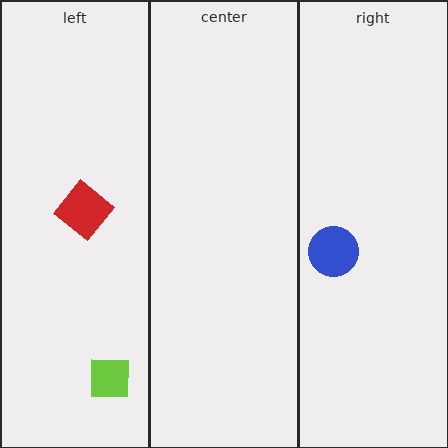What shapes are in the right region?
The blue circle.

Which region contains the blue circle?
The right region.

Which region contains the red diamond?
The left region.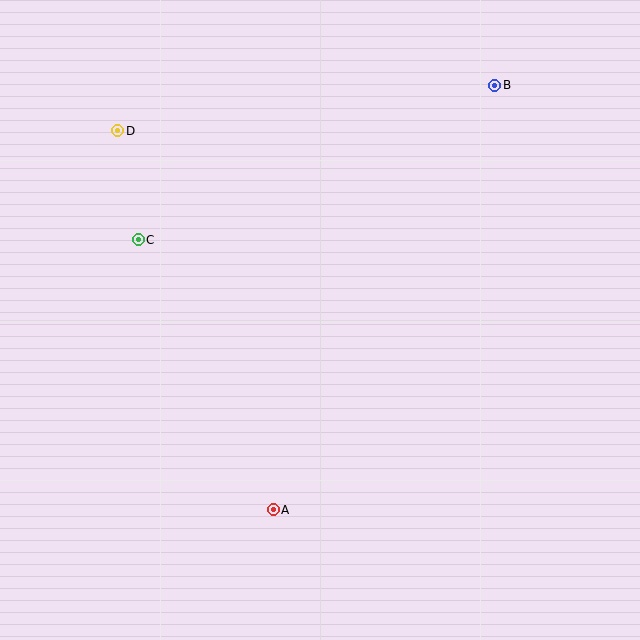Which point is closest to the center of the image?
Point A at (273, 510) is closest to the center.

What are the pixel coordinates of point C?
Point C is at (138, 240).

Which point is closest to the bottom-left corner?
Point A is closest to the bottom-left corner.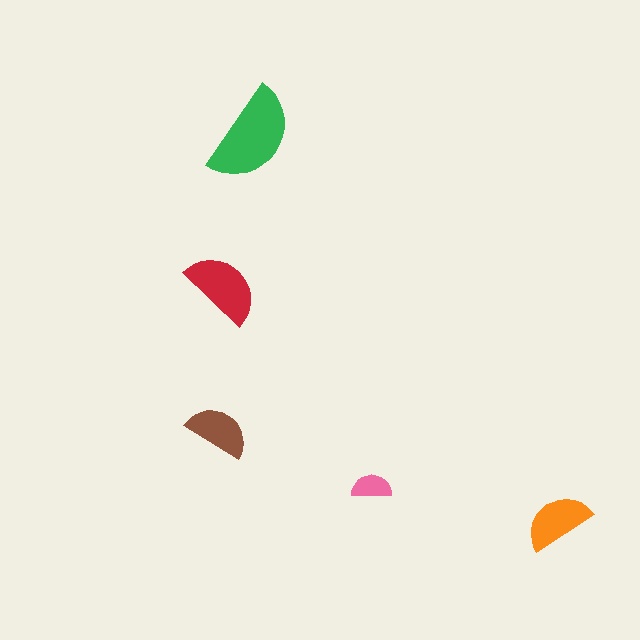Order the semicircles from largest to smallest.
the green one, the red one, the orange one, the brown one, the pink one.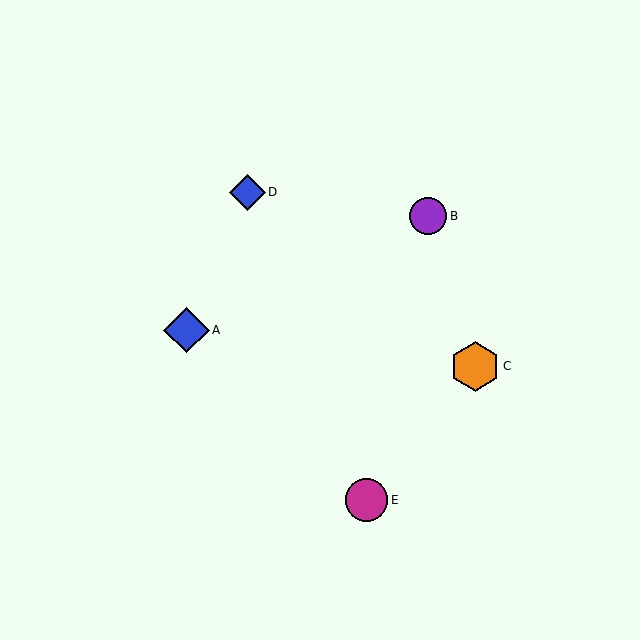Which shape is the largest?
The orange hexagon (labeled C) is the largest.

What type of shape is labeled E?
Shape E is a magenta circle.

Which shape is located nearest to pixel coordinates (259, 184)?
The blue diamond (labeled D) at (247, 192) is nearest to that location.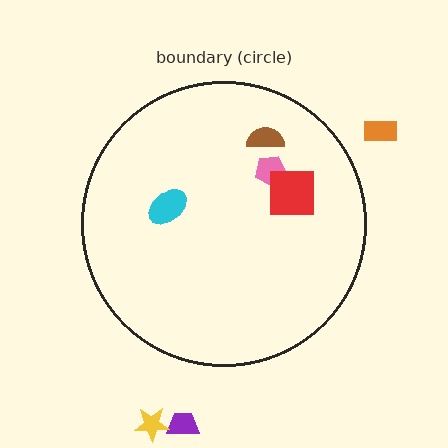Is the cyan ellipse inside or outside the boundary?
Inside.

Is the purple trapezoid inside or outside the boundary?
Outside.